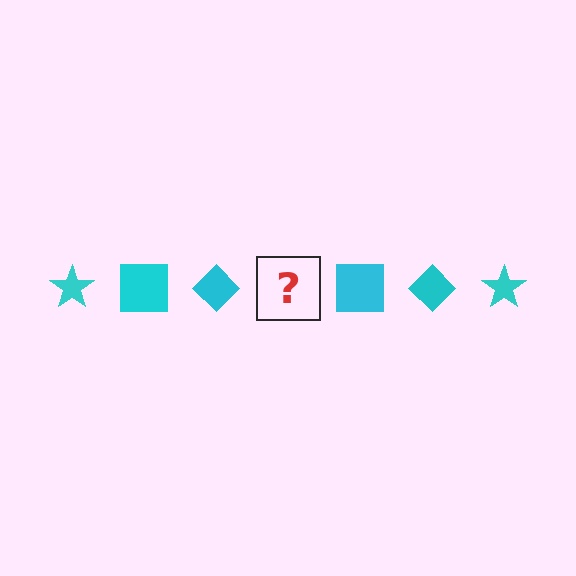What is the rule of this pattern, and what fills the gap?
The rule is that the pattern cycles through star, square, diamond shapes in cyan. The gap should be filled with a cyan star.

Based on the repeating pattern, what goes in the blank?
The blank should be a cyan star.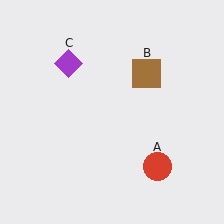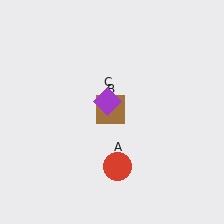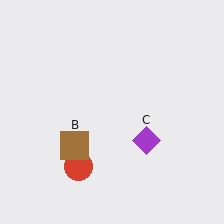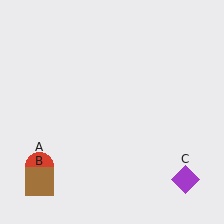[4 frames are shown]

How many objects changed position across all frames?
3 objects changed position: red circle (object A), brown square (object B), purple diamond (object C).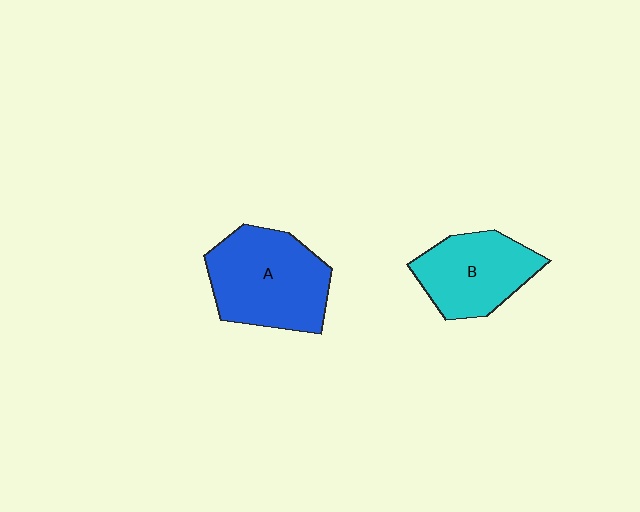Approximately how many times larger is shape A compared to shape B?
Approximately 1.3 times.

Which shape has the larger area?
Shape A (blue).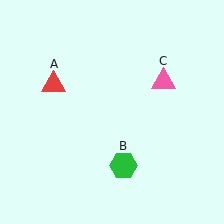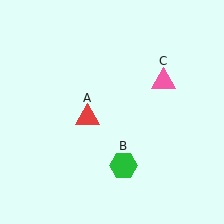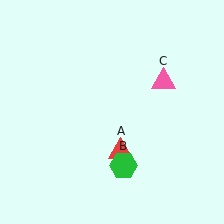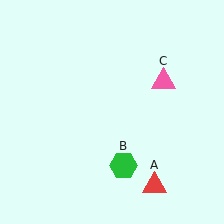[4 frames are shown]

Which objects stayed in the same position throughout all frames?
Green hexagon (object B) and pink triangle (object C) remained stationary.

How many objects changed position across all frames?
1 object changed position: red triangle (object A).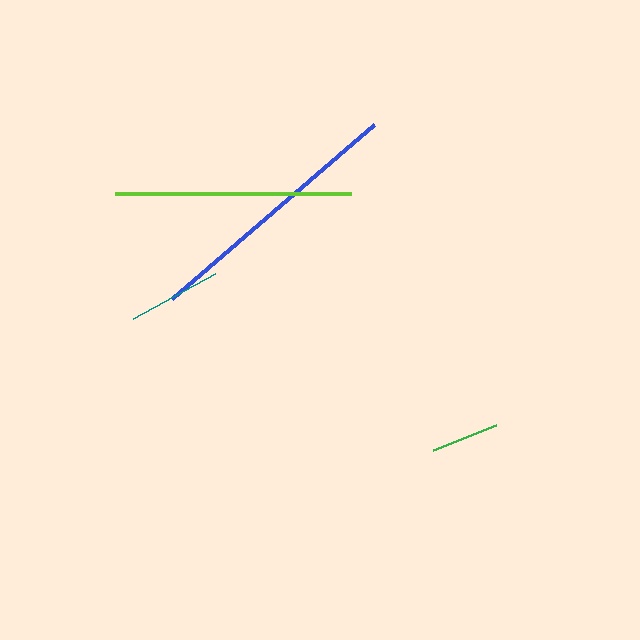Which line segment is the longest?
The blue line is the longest at approximately 267 pixels.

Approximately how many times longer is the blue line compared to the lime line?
The blue line is approximately 1.1 times the length of the lime line.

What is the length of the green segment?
The green segment is approximately 68 pixels long.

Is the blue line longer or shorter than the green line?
The blue line is longer than the green line.